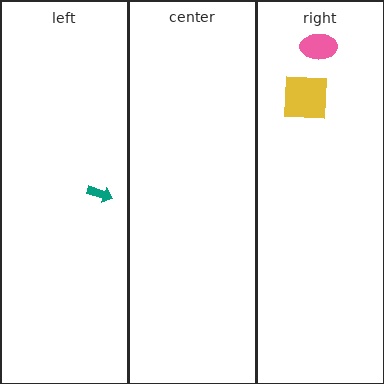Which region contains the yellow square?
The right region.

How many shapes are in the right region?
2.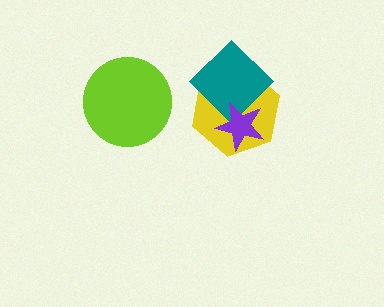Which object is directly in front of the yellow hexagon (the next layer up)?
The teal diamond is directly in front of the yellow hexagon.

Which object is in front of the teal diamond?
The purple star is in front of the teal diamond.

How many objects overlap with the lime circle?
0 objects overlap with the lime circle.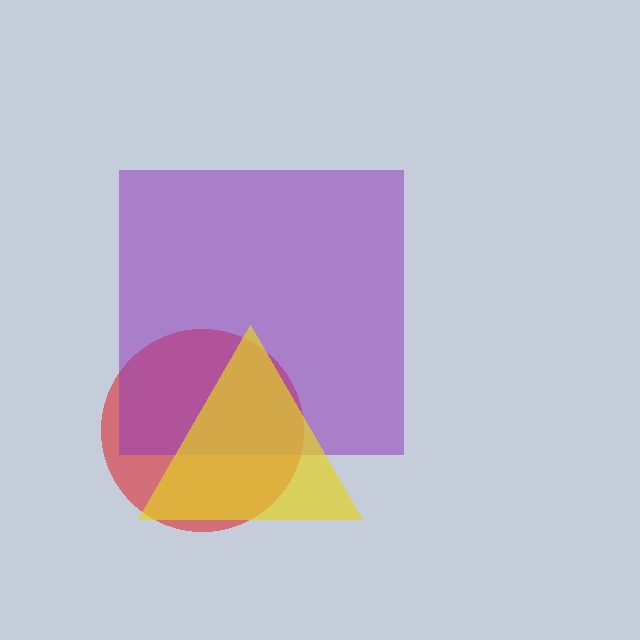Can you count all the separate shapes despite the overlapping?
Yes, there are 3 separate shapes.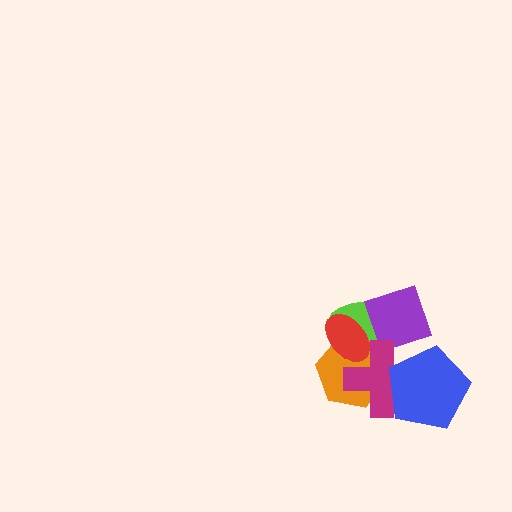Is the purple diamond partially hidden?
Yes, it is partially covered by another shape.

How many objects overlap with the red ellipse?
4 objects overlap with the red ellipse.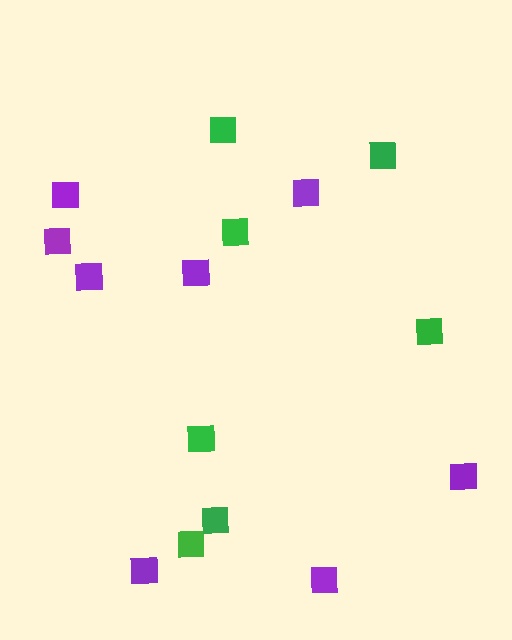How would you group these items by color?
There are 2 groups: one group of purple squares (8) and one group of green squares (7).